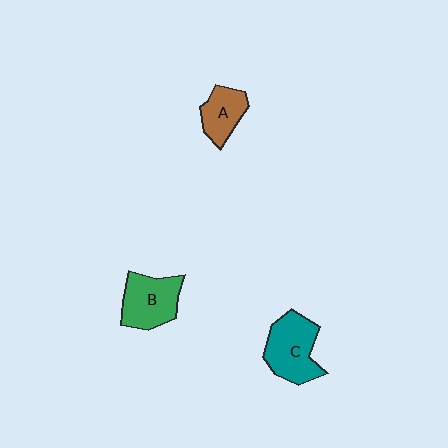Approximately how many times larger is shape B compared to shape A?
Approximately 1.4 times.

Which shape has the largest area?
Shape C (teal).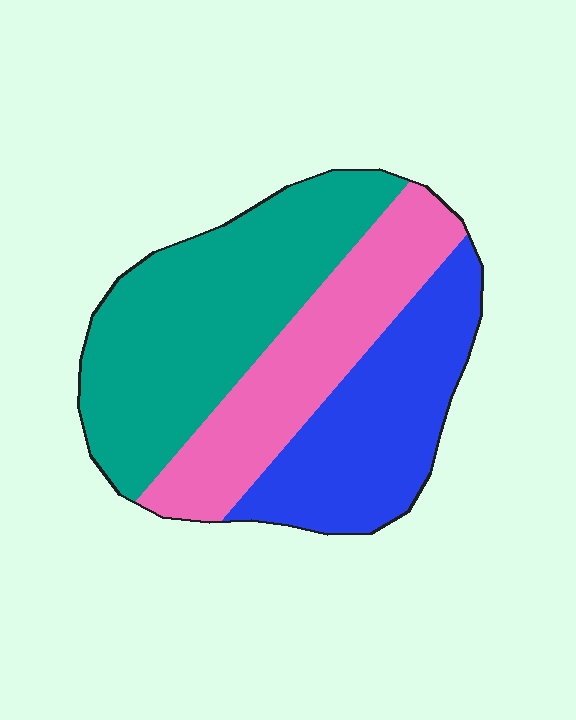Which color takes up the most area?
Teal, at roughly 40%.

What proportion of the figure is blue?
Blue covers around 30% of the figure.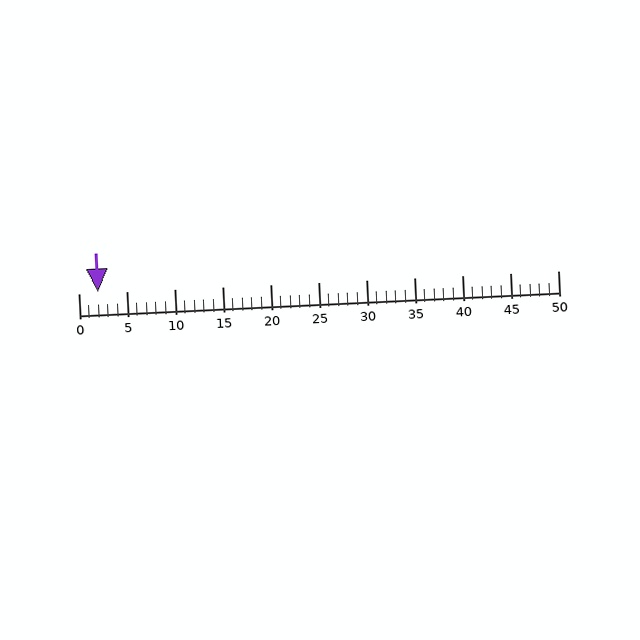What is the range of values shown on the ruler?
The ruler shows values from 0 to 50.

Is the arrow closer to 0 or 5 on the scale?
The arrow is closer to 0.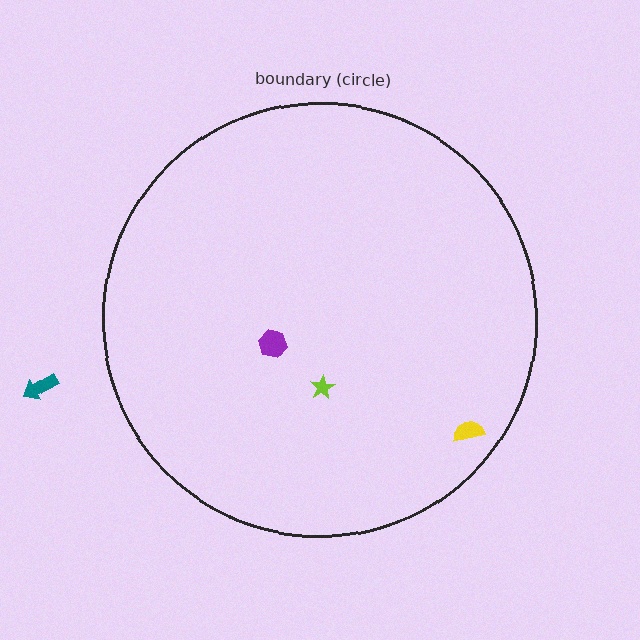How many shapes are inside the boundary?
3 inside, 1 outside.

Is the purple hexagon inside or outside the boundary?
Inside.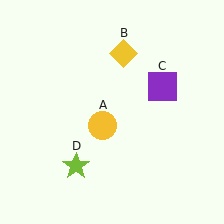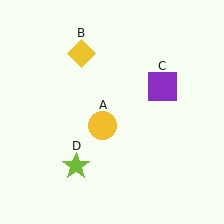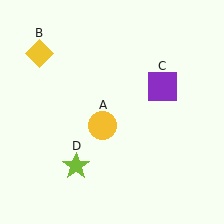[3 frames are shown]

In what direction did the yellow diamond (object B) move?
The yellow diamond (object B) moved left.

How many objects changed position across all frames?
1 object changed position: yellow diamond (object B).